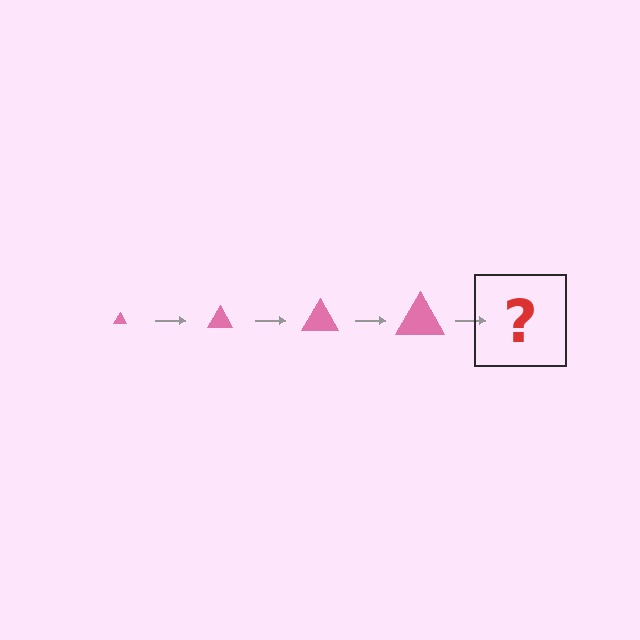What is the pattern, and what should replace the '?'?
The pattern is that the triangle gets progressively larger each step. The '?' should be a pink triangle, larger than the previous one.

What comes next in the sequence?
The next element should be a pink triangle, larger than the previous one.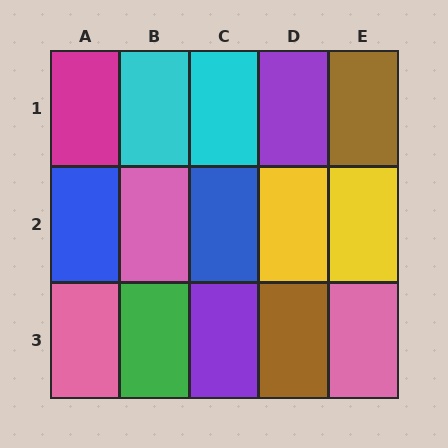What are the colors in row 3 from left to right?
Pink, green, purple, brown, pink.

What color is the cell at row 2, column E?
Yellow.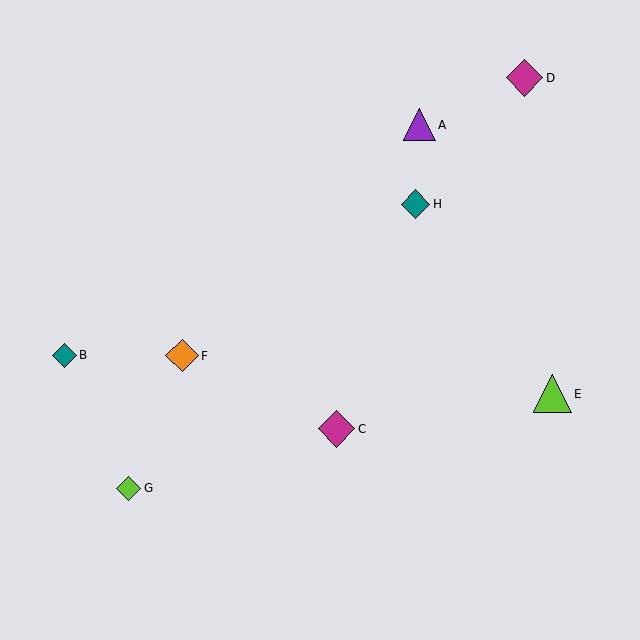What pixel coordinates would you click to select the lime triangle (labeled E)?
Click at (552, 394) to select the lime triangle E.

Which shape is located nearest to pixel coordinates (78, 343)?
The teal diamond (labeled B) at (64, 355) is nearest to that location.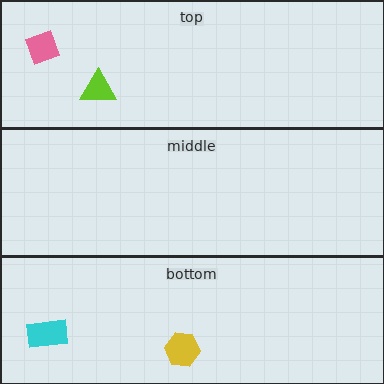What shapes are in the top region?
The lime triangle, the pink diamond.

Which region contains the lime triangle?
The top region.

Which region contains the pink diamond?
The top region.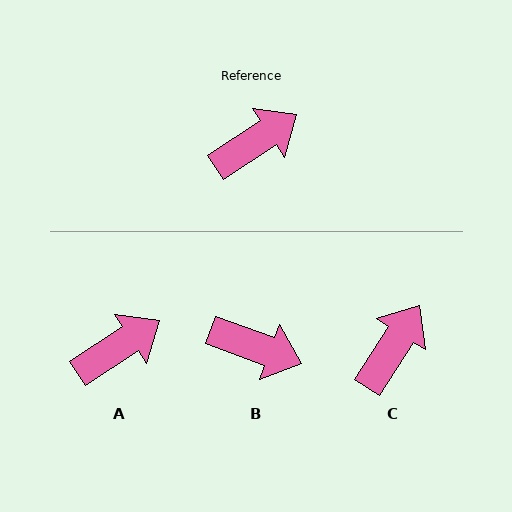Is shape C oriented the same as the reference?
No, it is off by about 24 degrees.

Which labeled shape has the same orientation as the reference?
A.